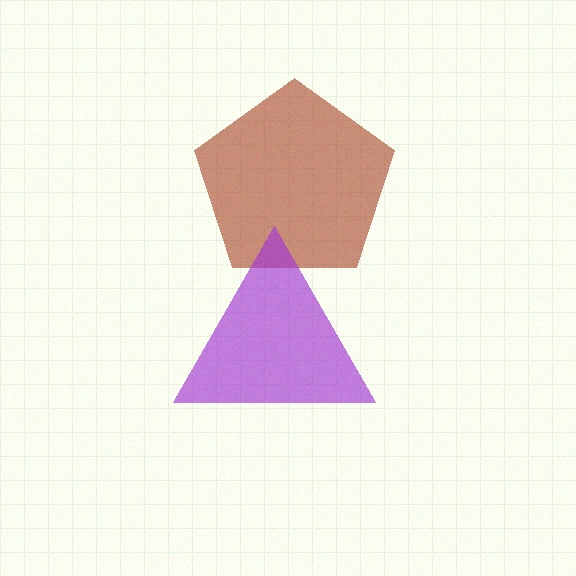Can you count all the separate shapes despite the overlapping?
Yes, there are 2 separate shapes.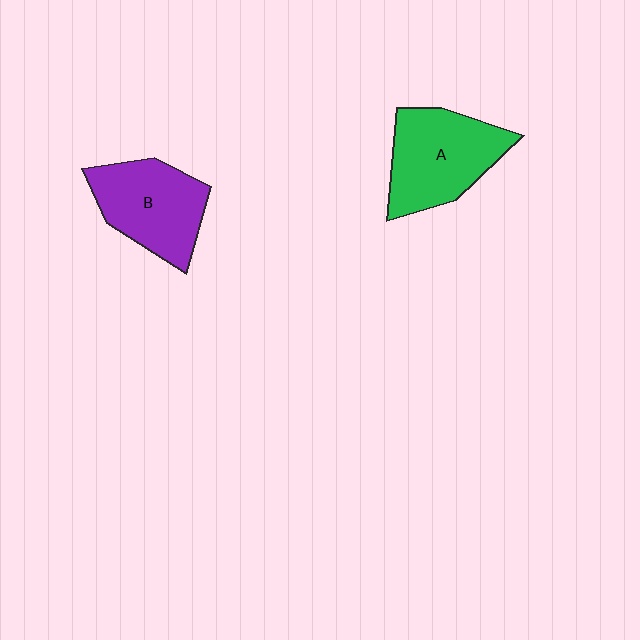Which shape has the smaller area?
Shape B (purple).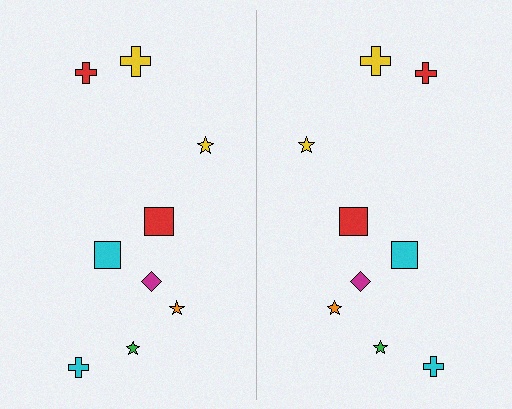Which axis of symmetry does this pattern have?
The pattern has a vertical axis of symmetry running through the center of the image.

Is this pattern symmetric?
Yes, this pattern has bilateral (reflection) symmetry.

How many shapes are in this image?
There are 18 shapes in this image.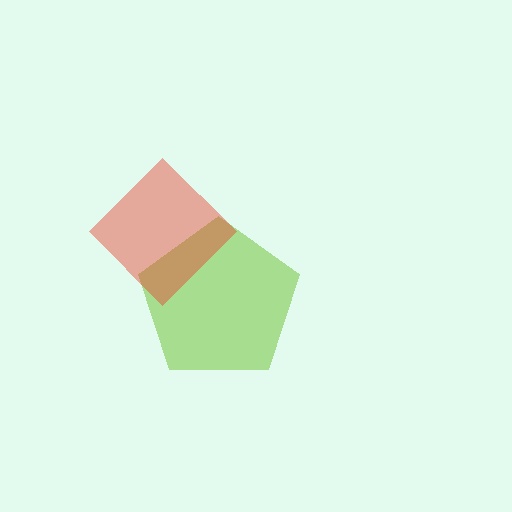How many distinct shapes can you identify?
There are 2 distinct shapes: a lime pentagon, a red diamond.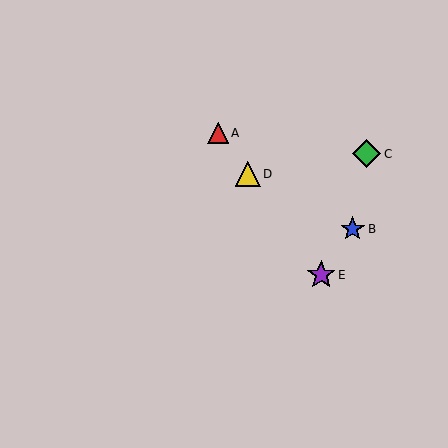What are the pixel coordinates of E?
Object E is at (321, 275).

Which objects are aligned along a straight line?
Objects A, D, E are aligned along a straight line.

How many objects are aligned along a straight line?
3 objects (A, D, E) are aligned along a straight line.